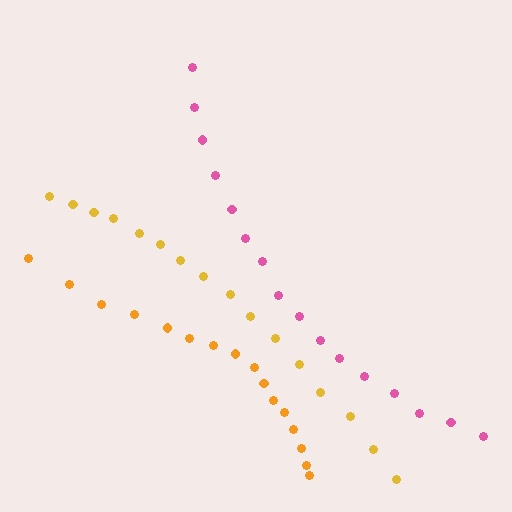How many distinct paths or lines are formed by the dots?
There are 3 distinct paths.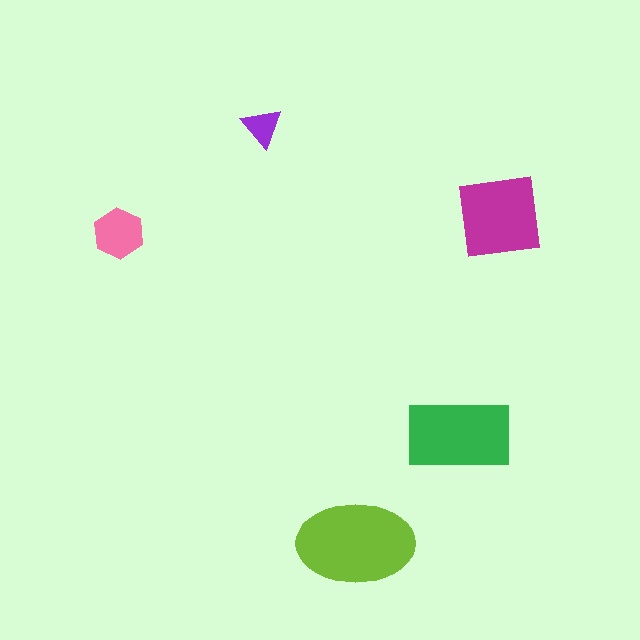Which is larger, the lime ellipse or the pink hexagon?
The lime ellipse.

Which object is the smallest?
The purple triangle.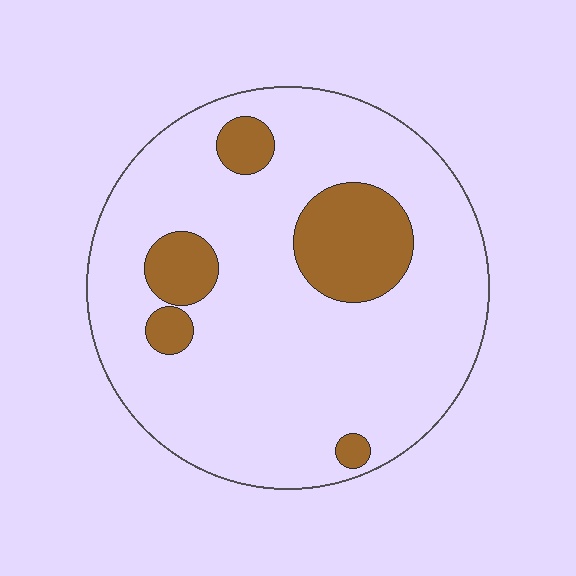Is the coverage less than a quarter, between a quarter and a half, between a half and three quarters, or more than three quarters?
Less than a quarter.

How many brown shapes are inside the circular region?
5.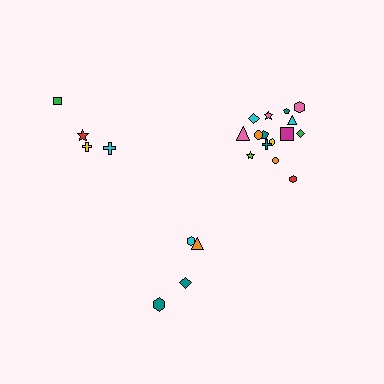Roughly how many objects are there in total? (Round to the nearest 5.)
Roughly 25 objects in total.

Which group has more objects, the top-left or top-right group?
The top-right group.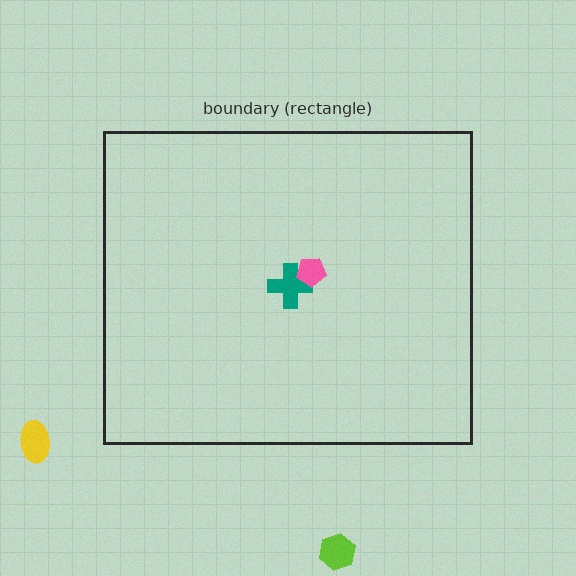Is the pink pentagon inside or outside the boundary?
Inside.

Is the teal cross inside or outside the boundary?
Inside.